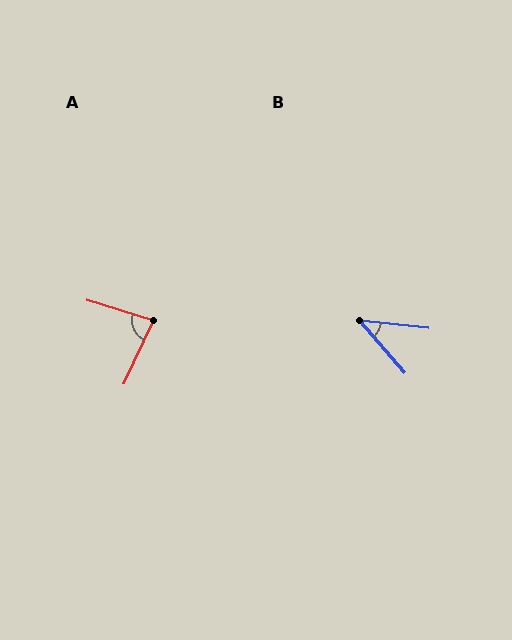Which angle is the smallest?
B, at approximately 43 degrees.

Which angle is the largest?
A, at approximately 83 degrees.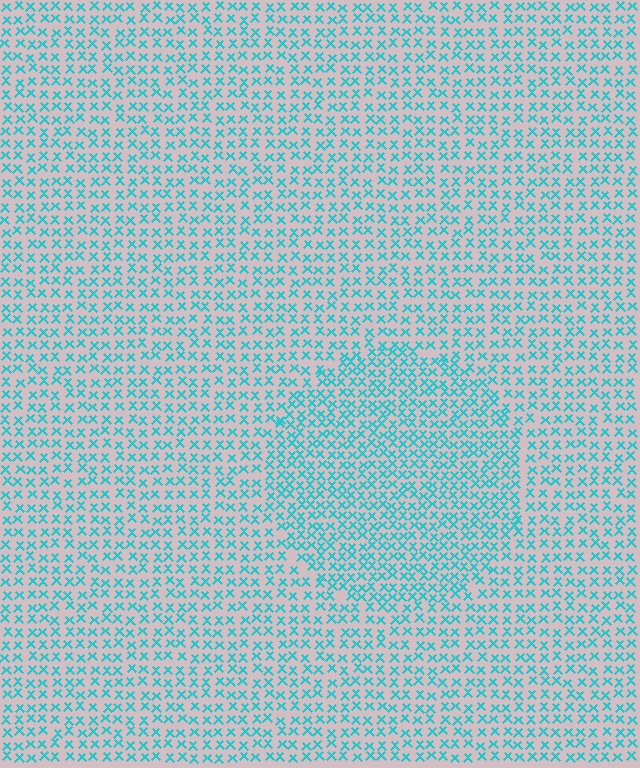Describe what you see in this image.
The image contains small cyan elements arranged at two different densities. A circle-shaped region is visible where the elements are more densely packed than the surrounding area.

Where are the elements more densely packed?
The elements are more densely packed inside the circle boundary.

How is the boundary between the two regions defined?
The boundary is defined by a change in element density (approximately 1.5x ratio). All elements are the same color, size, and shape.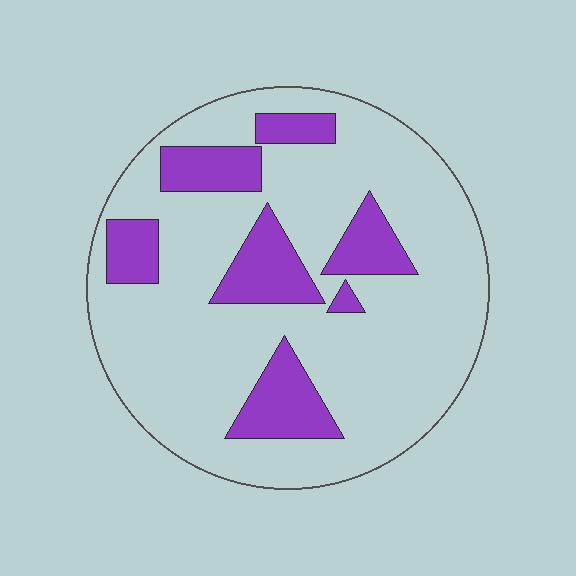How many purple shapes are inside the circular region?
7.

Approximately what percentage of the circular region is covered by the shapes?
Approximately 20%.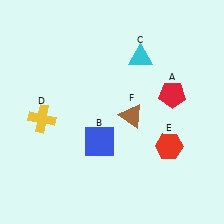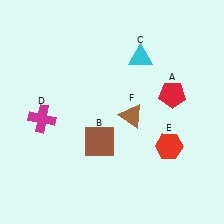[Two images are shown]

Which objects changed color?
B changed from blue to brown. D changed from yellow to magenta.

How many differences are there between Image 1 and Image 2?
There are 2 differences between the two images.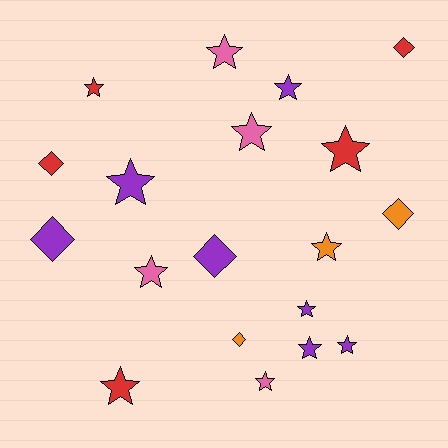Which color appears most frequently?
Purple, with 7 objects.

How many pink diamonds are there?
There are no pink diamonds.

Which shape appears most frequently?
Star, with 13 objects.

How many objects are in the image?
There are 19 objects.